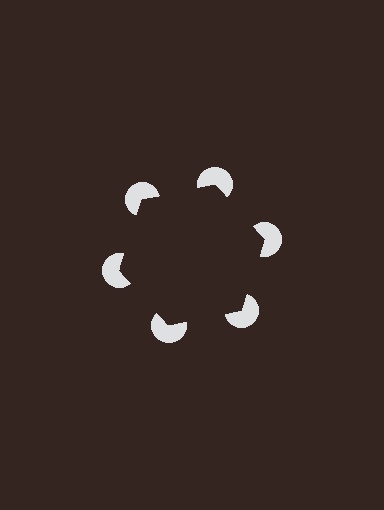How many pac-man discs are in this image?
There are 6 — one at each vertex of the illusory hexagon.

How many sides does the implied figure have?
6 sides.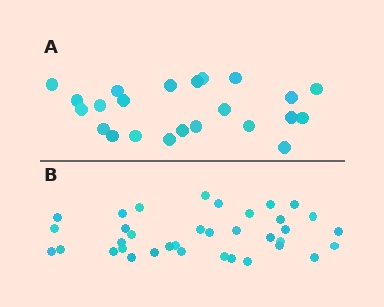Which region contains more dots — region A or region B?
Region B (the bottom region) has more dots.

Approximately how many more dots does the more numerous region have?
Region B has approximately 15 more dots than region A.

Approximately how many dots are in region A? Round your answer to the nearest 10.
About 20 dots. (The exact count is 23, which rounds to 20.)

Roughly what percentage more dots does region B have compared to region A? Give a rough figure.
About 55% more.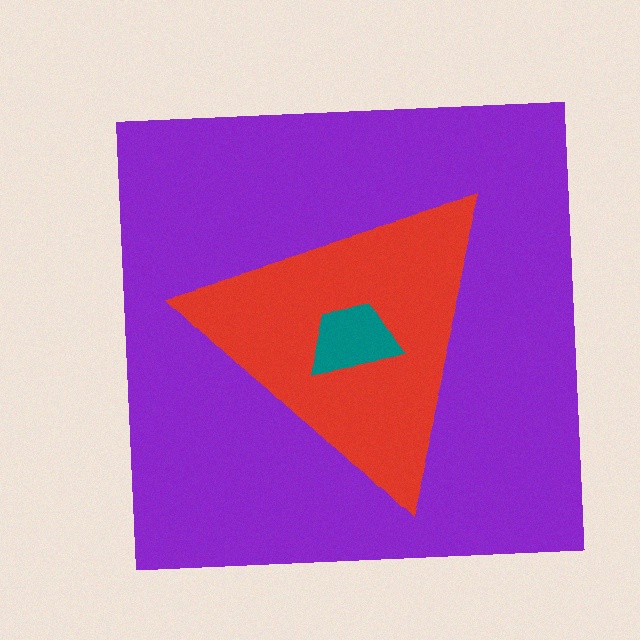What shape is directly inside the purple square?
The red triangle.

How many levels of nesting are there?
3.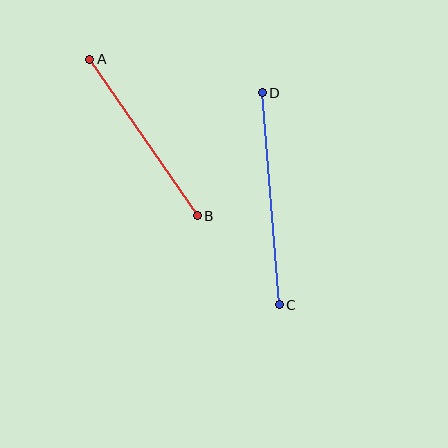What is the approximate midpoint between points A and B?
The midpoint is at approximately (144, 137) pixels.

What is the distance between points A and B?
The distance is approximately 190 pixels.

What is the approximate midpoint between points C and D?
The midpoint is at approximately (271, 199) pixels.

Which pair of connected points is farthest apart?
Points C and D are farthest apart.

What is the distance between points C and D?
The distance is approximately 213 pixels.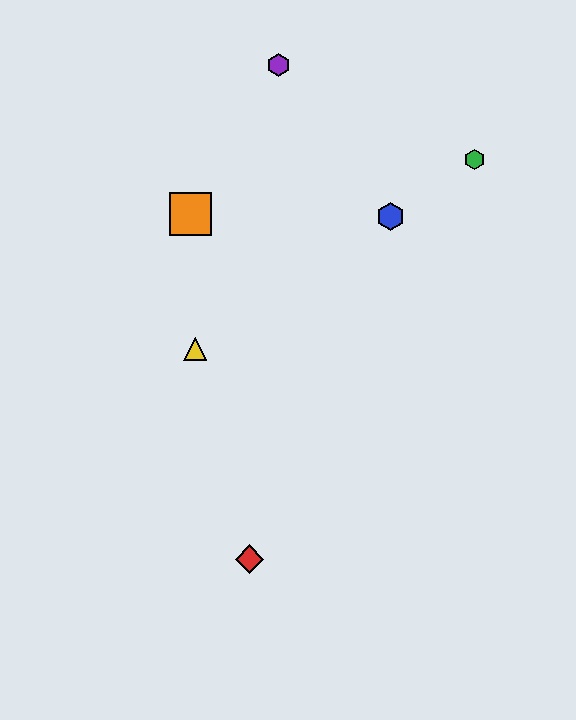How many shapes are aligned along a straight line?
3 shapes (the blue hexagon, the green hexagon, the yellow triangle) are aligned along a straight line.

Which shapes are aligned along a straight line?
The blue hexagon, the green hexagon, the yellow triangle are aligned along a straight line.